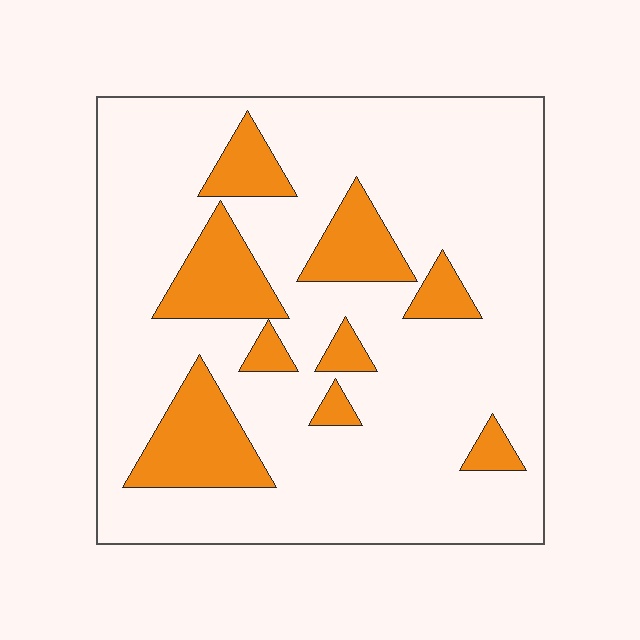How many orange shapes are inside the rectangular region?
9.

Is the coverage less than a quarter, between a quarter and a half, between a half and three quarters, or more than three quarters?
Less than a quarter.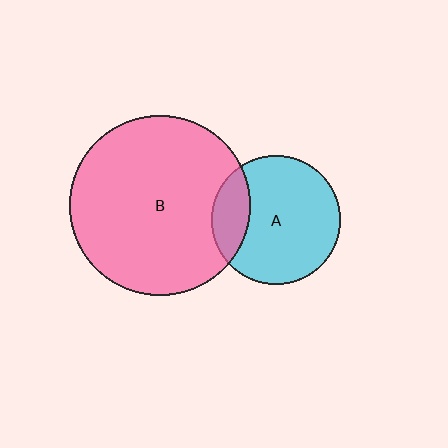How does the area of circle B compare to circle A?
Approximately 2.0 times.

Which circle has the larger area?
Circle B (pink).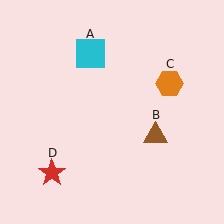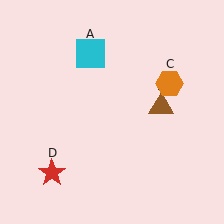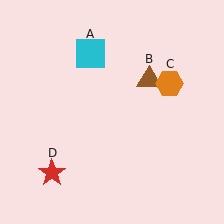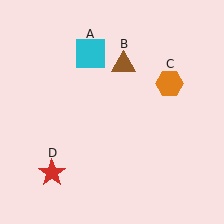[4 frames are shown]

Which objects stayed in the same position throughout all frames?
Cyan square (object A) and orange hexagon (object C) and red star (object D) remained stationary.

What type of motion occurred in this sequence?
The brown triangle (object B) rotated counterclockwise around the center of the scene.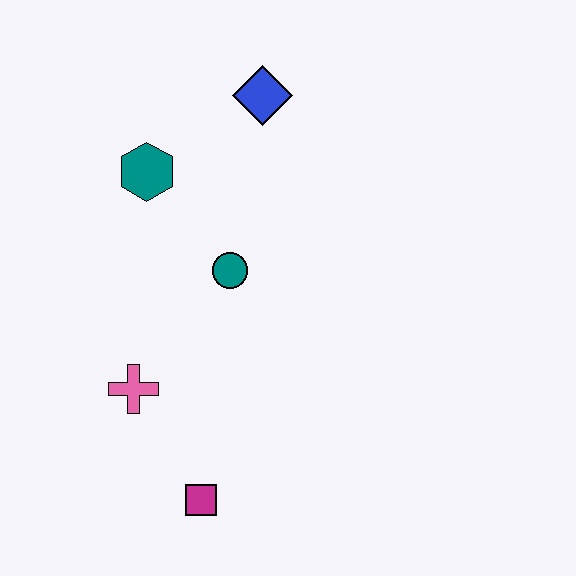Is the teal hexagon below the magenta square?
No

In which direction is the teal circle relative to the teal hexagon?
The teal circle is below the teal hexagon.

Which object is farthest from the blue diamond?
The magenta square is farthest from the blue diamond.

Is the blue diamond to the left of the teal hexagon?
No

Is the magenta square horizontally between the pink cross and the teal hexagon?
No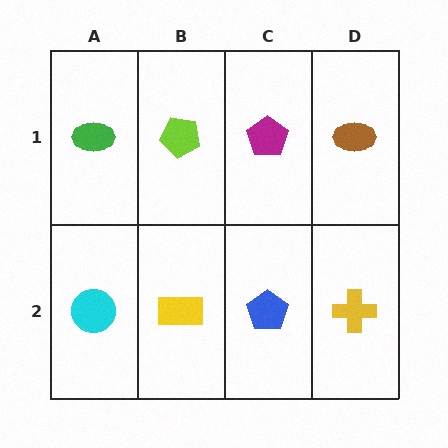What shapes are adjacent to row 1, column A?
A cyan circle (row 2, column A), a lime pentagon (row 1, column B).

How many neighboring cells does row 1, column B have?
3.